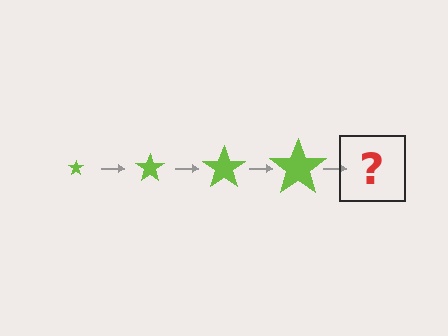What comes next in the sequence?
The next element should be a lime star, larger than the previous one.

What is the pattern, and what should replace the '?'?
The pattern is that the star gets progressively larger each step. The '?' should be a lime star, larger than the previous one.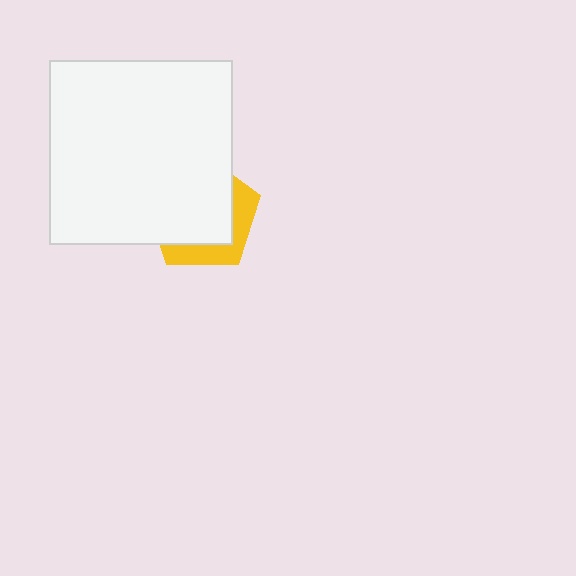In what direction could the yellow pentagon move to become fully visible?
The yellow pentagon could move toward the lower-right. That would shift it out from behind the white square entirely.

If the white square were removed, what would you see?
You would see the complete yellow pentagon.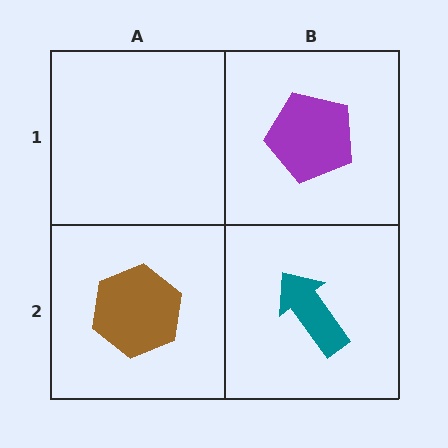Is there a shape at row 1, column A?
No, that cell is empty.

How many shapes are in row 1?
1 shape.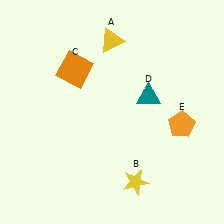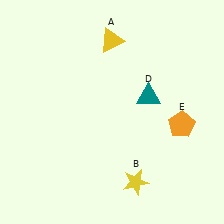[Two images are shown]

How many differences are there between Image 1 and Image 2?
There is 1 difference between the two images.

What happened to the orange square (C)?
The orange square (C) was removed in Image 2. It was in the top-left area of Image 1.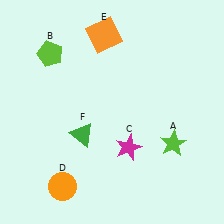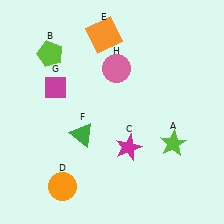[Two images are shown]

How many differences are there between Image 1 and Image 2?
There are 2 differences between the two images.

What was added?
A magenta diamond (G), a pink circle (H) were added in Image 2.